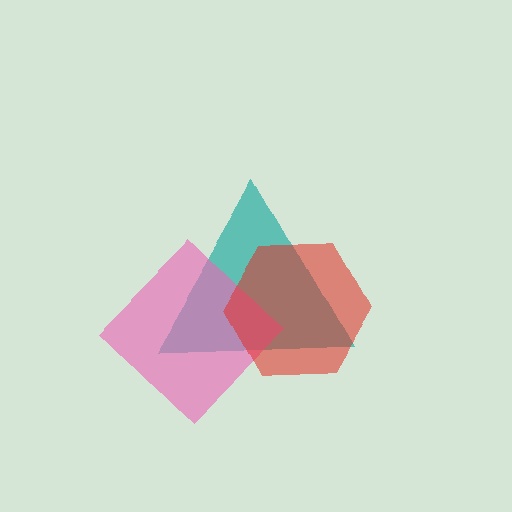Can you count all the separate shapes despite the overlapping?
Yes, there are 3 separate shapes.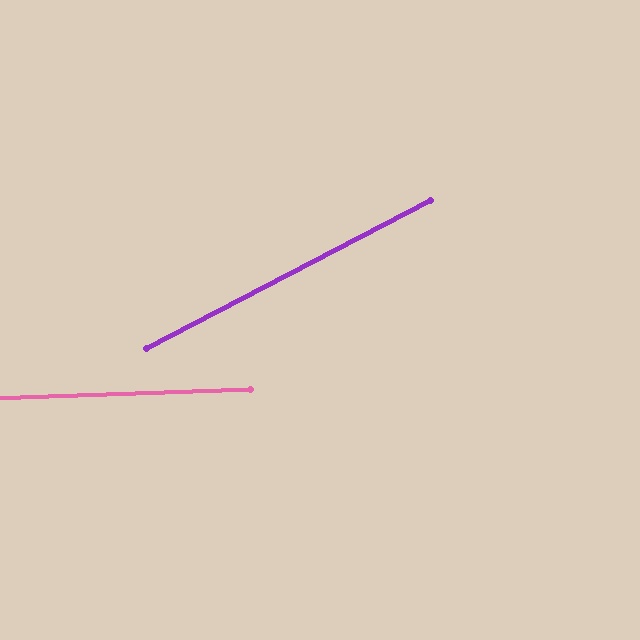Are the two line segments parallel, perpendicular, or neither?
Neither parallel nor perpendicular — they differ by about 25°.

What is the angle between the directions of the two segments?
Approximately 25 degrees.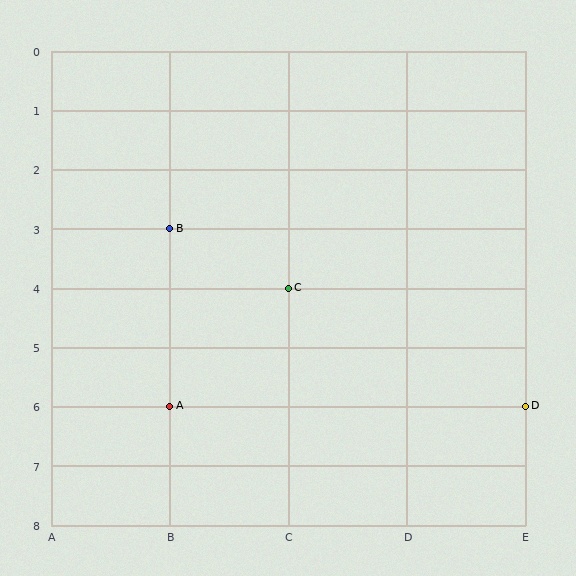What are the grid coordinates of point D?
Point D is at grid coordinates (E, 6).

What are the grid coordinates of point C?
Point C is at grid coordinates (C, 4).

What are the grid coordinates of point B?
Point B is at grid coordinates (B, 3).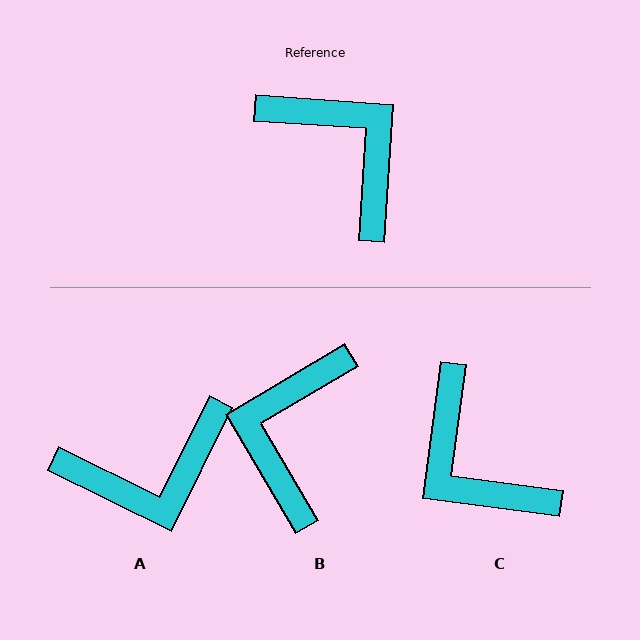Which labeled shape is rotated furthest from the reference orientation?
C, about 176 degrees away.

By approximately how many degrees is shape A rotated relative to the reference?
Approximately 112 degrees clockwise.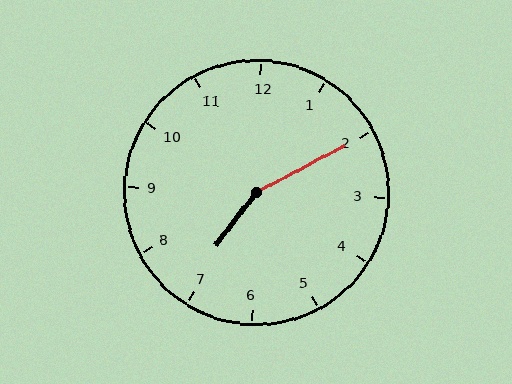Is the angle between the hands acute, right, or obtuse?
It is obtuse.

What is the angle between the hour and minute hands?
Approximately 155 degrees.